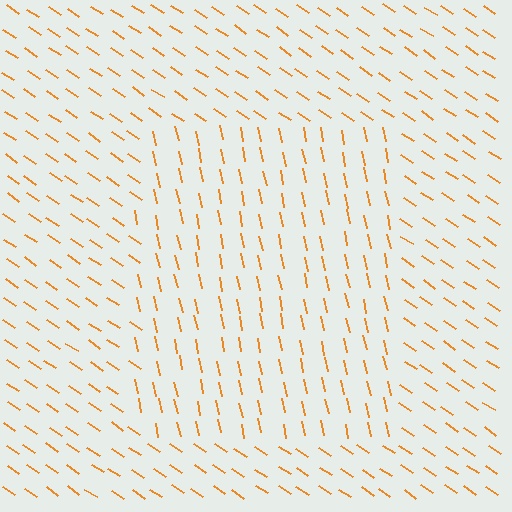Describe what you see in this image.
The image is filled with small orange line segments. A rectangle region in the image has lines oriented differently from the surrounding lines, creating a visible texture boundary.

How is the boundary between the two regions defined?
The boundary is defined purely by a change in line orientation (approximately 45 degrees difference). All lines are the same color and thickness.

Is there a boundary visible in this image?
Yes, there is a texture boundary formed by a change in line orientation.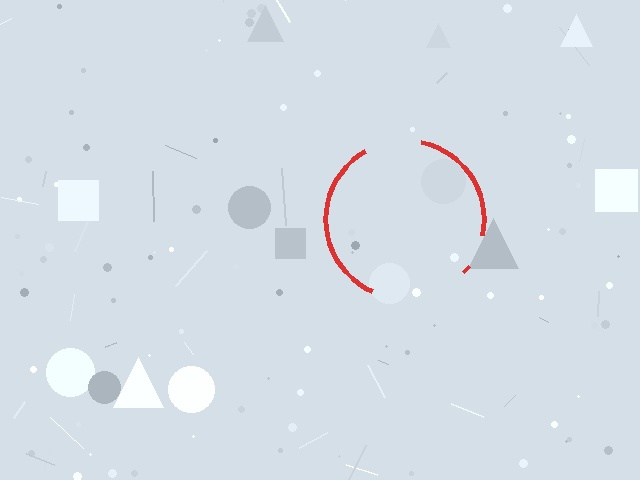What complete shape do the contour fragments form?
The contour fragments form a circle.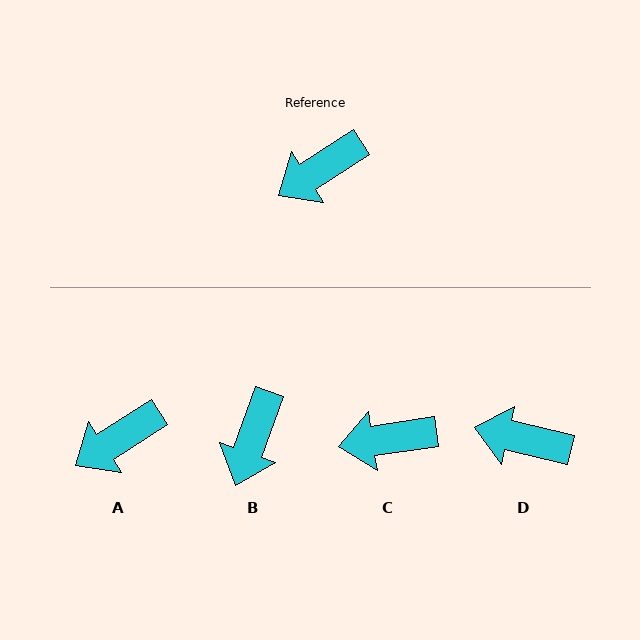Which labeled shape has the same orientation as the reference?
A.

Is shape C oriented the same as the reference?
No, it is off by about 24 degrees.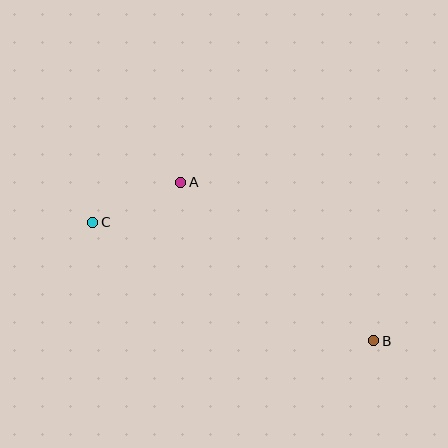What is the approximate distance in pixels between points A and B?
The distance between A and B is approximately 250 pixels.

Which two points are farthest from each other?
Points B and C are farthest from each other.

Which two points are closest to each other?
Points A and C are closest to each other.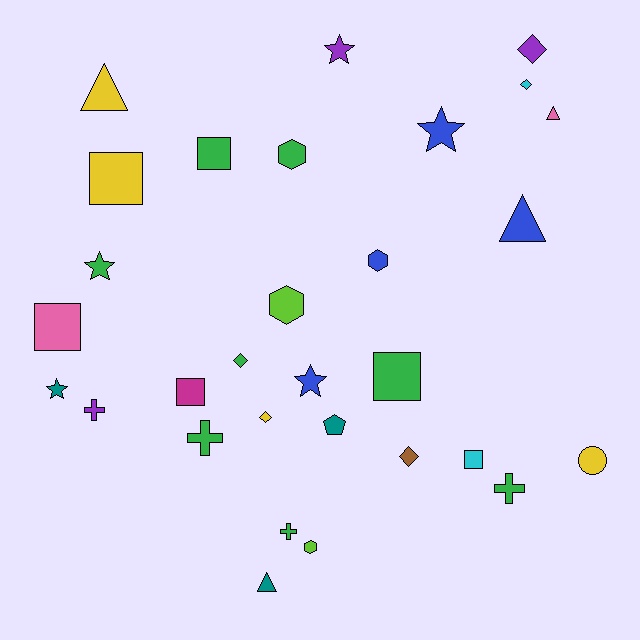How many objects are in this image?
There are 30 objects.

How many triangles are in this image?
There are 4 triangles.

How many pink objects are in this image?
There are 2 pink objects.